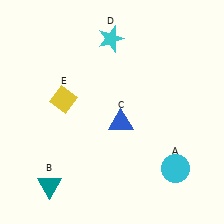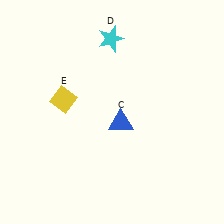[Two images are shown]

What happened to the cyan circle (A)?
The cyan circle (A) was removed in Image 2. It was in the bottom-right area of Image 1.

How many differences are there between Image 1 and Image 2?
There are 2 differences between the two images.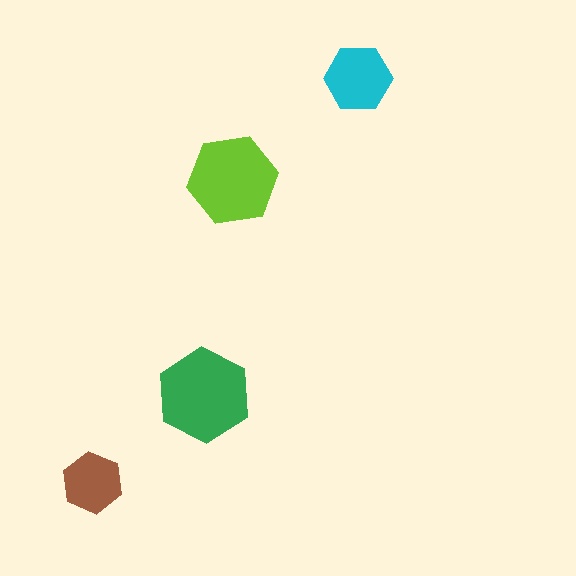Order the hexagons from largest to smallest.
the green one, the lime one, the cyan one, the brown one.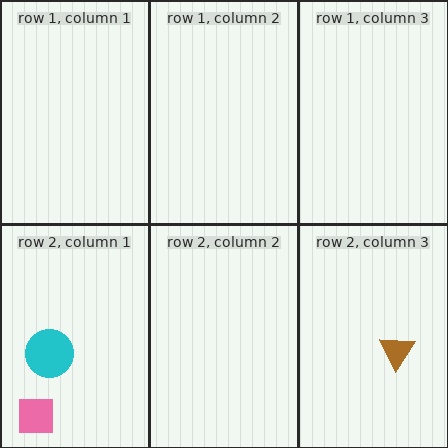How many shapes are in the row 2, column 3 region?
1.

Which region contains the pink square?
The row 2, column 1 region.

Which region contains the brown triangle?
The row 2, column 3 region.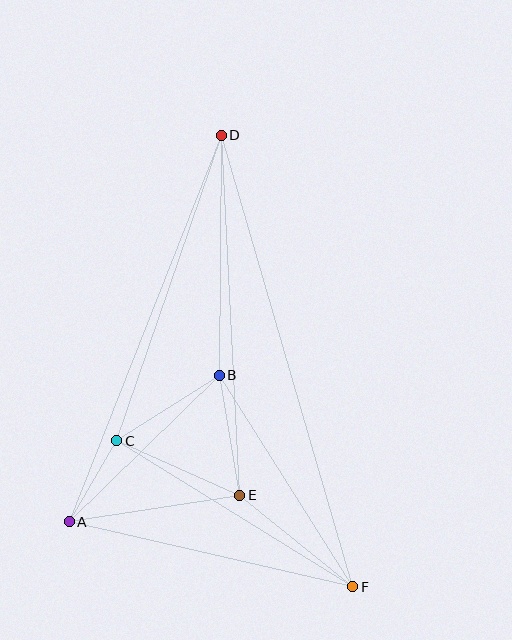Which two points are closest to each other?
Points A and C are closest to each other.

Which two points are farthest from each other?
Points D and F are farthest from each other.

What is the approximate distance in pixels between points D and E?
The distance between D and E is approximately 361 pixels.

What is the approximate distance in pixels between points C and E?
The distance between C and E is approximately 135 pixels.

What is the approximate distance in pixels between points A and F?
The distance between A and F is approximately 291 pixels.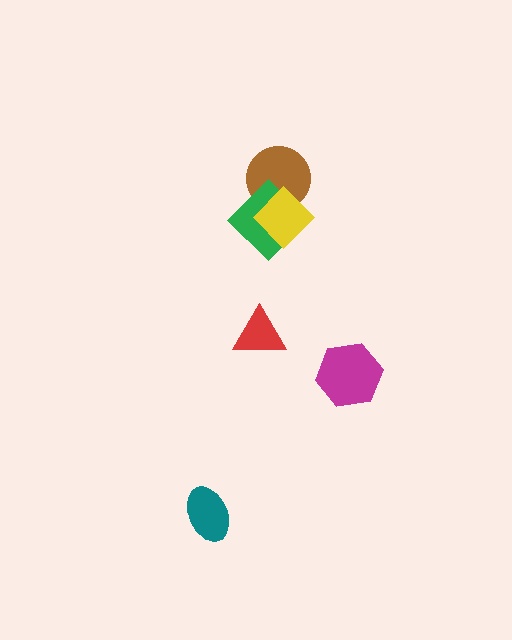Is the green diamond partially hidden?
Yes, it is partially covered by another shape.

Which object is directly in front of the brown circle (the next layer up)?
The green diamond is directly in front of the brown circle.